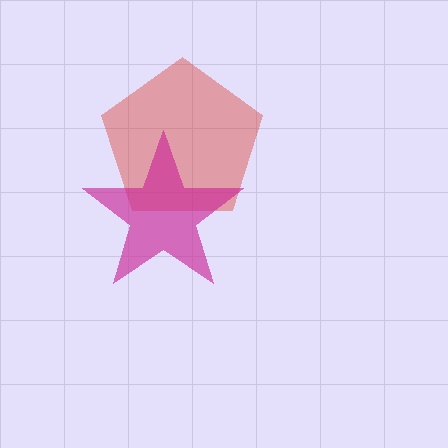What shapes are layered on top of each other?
The layered shapes are: a red pentagon, a magenta star.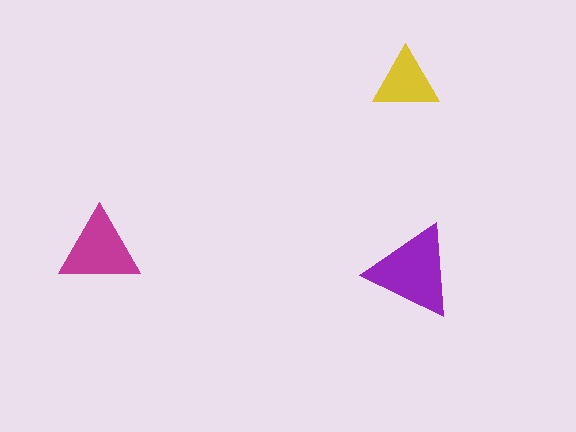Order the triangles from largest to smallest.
the purple one, the magenta one, the yellow one.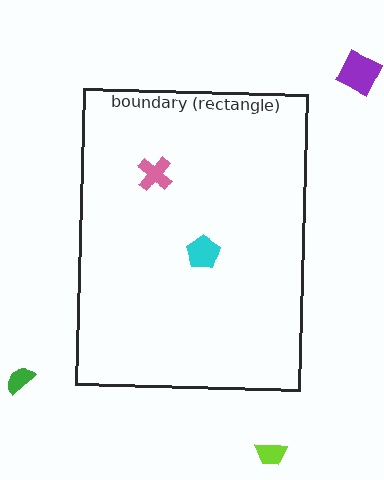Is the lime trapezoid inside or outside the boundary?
Outside.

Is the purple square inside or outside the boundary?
Outside.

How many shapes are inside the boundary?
2 inside, 3 outside.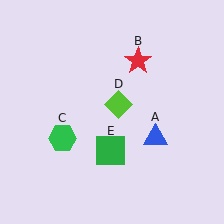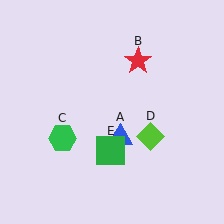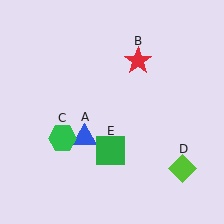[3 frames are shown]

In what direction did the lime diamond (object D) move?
The lime diamond (object D) moved down and to the right.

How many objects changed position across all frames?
2 objects changed position: blue triangle (object A), lime diamond (object D).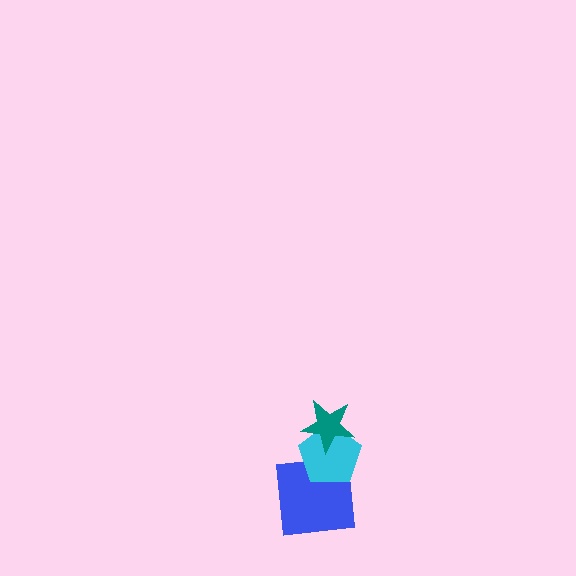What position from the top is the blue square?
The blue square is 3rd from the top.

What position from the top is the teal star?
The teal star is 1st from the top.